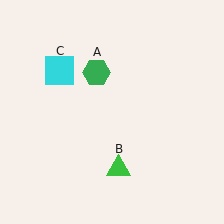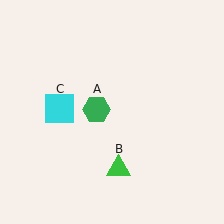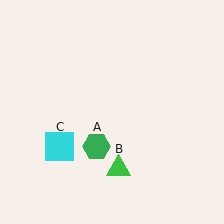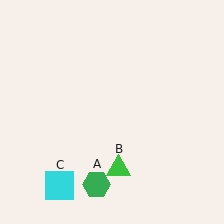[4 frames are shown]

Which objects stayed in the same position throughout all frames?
Green triangle (object B) remained stationary.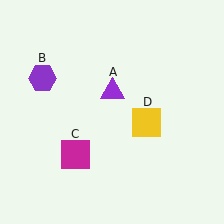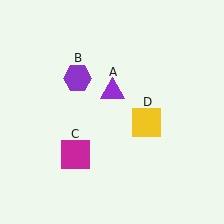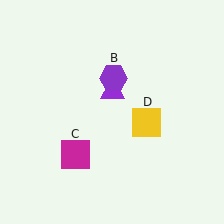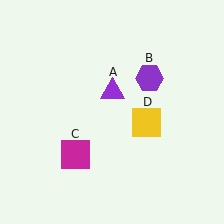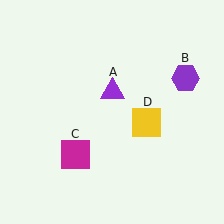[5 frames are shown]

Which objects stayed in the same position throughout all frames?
Purple triangle (object A) and magenta square (object C) and yellow square (object D) remained stationary.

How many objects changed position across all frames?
1 object changed position: purple hexagon (object B).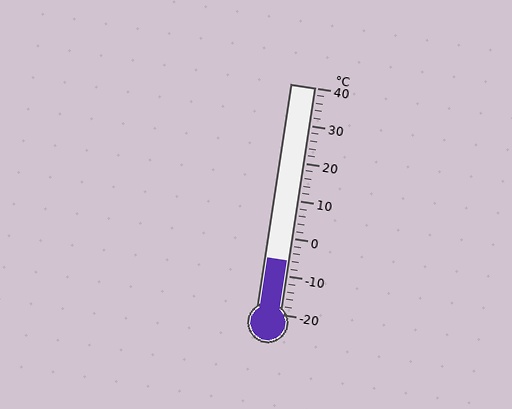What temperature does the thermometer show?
The thermometer shows approximately -6°C.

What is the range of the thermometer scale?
The thermometer scale ranges from -20°C to 40°C.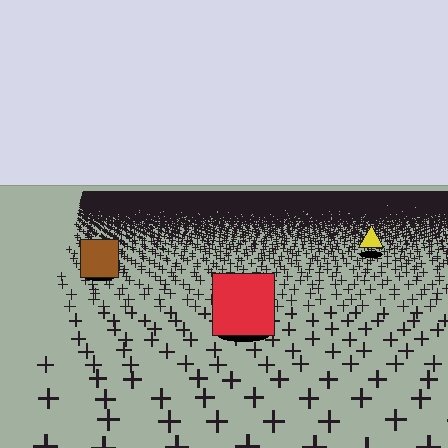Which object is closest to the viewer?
The red square is closest. The texture marks near it are larger and more spread out.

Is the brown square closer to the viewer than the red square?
No. The red square is closer — you can tell from the texture gradient: the ground texture is coarser near it.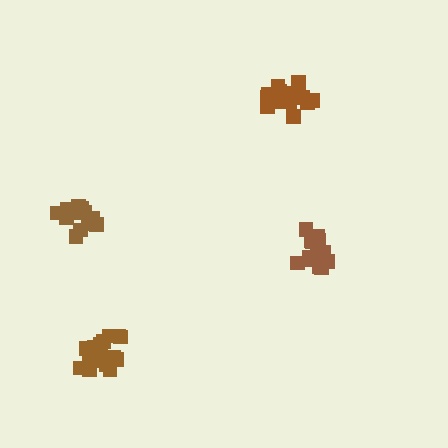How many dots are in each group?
Group 1: 15 dots, Group 2: 19 dots, Group 3: 18 dots, Group 4: 14 dots (66 total).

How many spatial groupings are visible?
There are 4 spatial groupings.